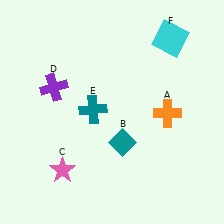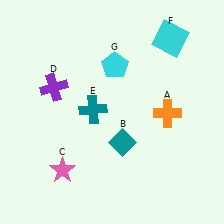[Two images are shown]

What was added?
A cyan pentagon (G) was added in Image 2.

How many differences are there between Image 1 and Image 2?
There is 1 difference between the two images.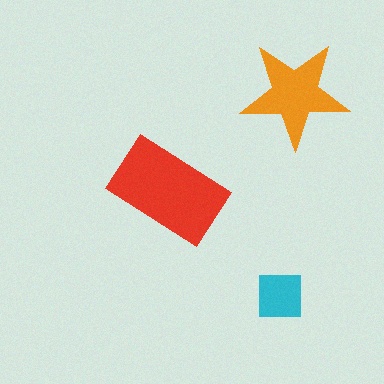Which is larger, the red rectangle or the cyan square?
The red rectangle.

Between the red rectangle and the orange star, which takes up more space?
The red rectangle.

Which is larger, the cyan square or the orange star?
The orange star.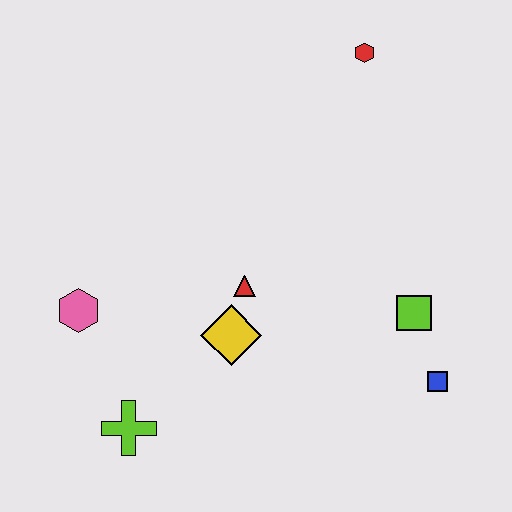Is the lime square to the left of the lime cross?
No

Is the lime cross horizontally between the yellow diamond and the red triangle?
No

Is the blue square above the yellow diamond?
No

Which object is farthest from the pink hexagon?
The red hexagon is farthest from the pink hexagon.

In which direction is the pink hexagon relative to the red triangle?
The pink hexagon is to the left of the red triangle.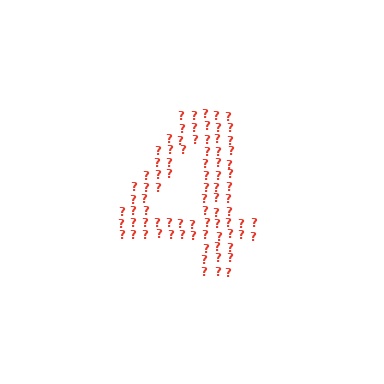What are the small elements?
The small elements are question marks.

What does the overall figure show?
The overall figure shows the digit 4.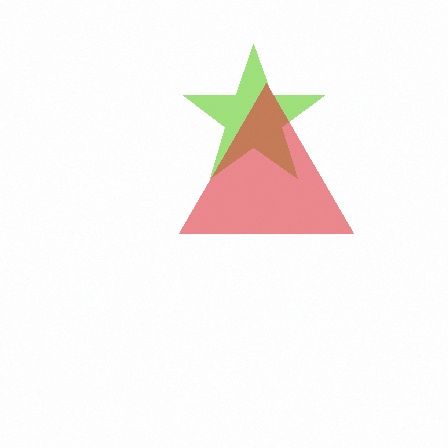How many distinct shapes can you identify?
There are 2 distinct shapes: a lime star, a red triangle.